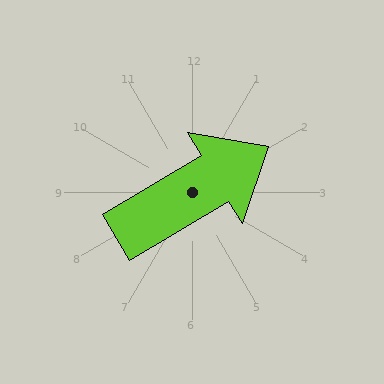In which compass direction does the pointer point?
Northeast.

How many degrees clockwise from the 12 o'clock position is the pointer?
Approximately 59 degrees.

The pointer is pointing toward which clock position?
Roughly 2 o'clock.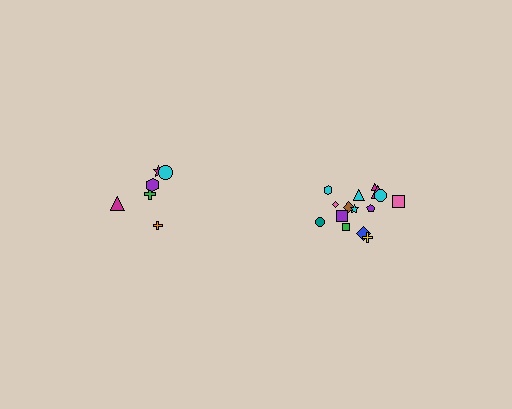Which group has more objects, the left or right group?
The right group.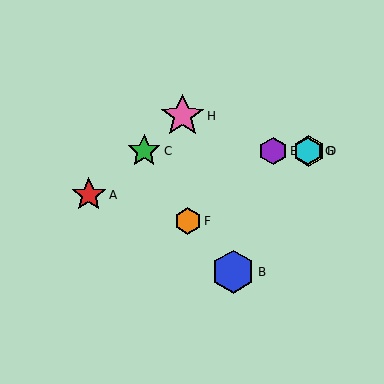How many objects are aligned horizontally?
4 objects (C, D, E, G) are aligned horizontally.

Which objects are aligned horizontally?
Objects C, D, E, G are aligned horizontally.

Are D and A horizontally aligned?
No, D is at y≈151 and A is at y≈195.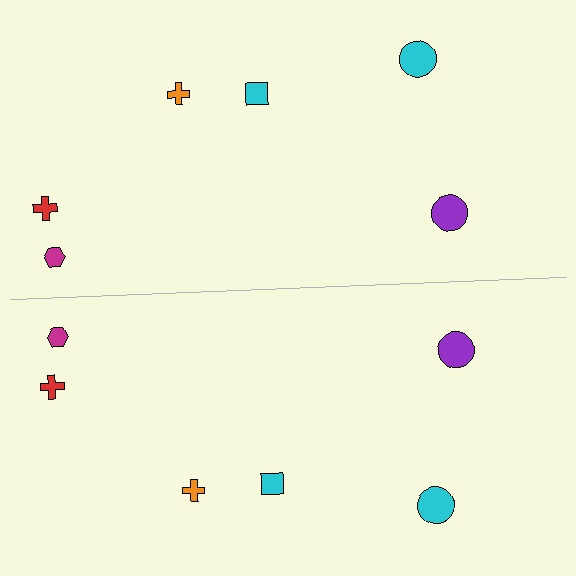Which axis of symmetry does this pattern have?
The pattern has a horizontal axis of symmetry running through the center of the image.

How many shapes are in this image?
There are 12 shapes in this image.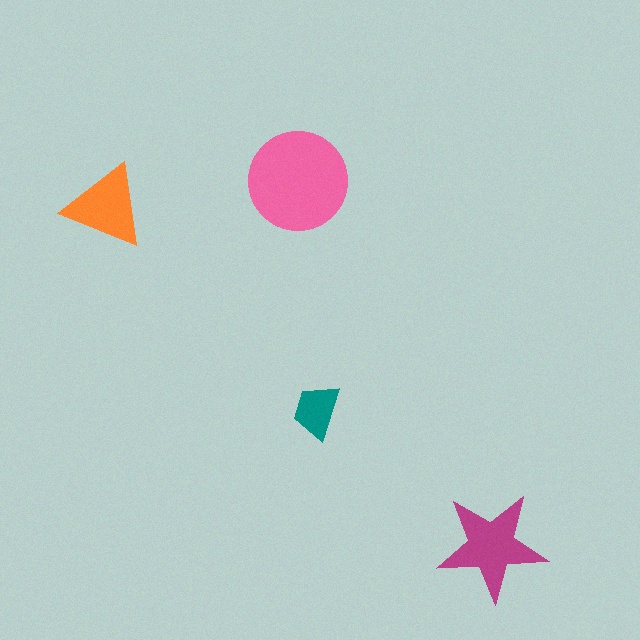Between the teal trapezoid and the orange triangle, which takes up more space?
The orange triangle.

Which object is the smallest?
The teal trapezoid.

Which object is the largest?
The pink circle.